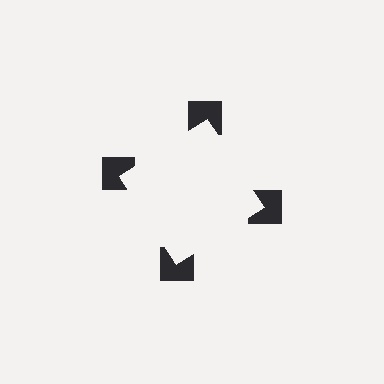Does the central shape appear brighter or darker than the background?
It typically appears slightly brighter than the background, even though no actual brightness change is drawn.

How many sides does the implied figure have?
4 sides.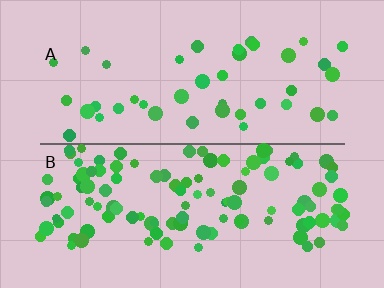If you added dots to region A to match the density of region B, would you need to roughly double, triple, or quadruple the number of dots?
Approximately triple.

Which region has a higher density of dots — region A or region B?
B (the bottom).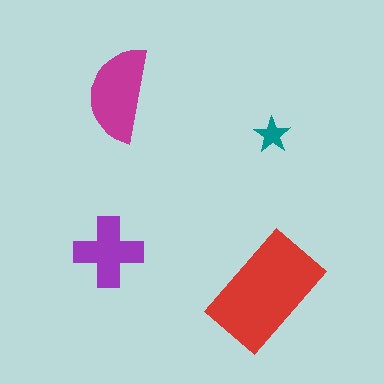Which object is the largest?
The red rectangle.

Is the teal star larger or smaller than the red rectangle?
Smaller.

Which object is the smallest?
The teal star.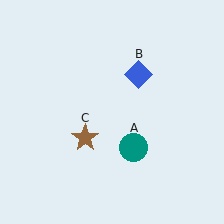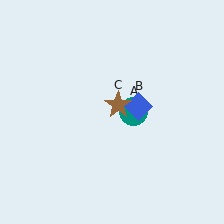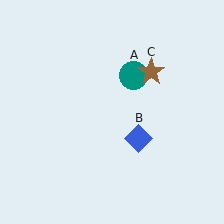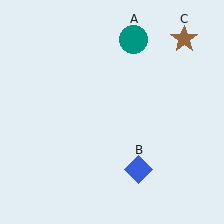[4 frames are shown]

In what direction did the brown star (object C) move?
The brown star (object C) moved up and to the right.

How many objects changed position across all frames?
3 objects changed position: teal circle (object A), blue diamond (object B), brown star (object C).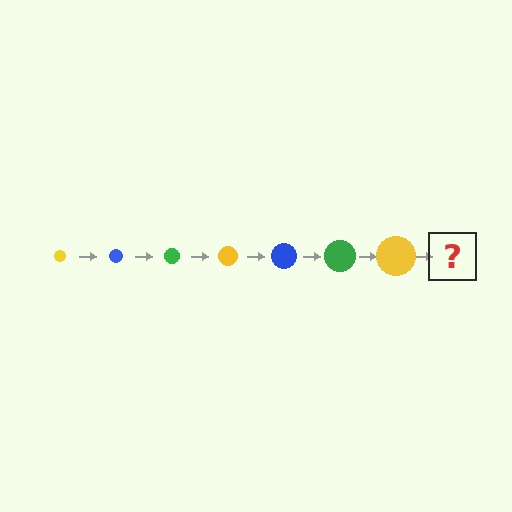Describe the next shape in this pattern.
It should be a blue circle, larger than the previous one.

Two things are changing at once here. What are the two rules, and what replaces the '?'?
The two rules are that the circle grows larger each step and the color cycles through yellow, blue, and green. The '?' should be a blue circle, larger than the previous one.